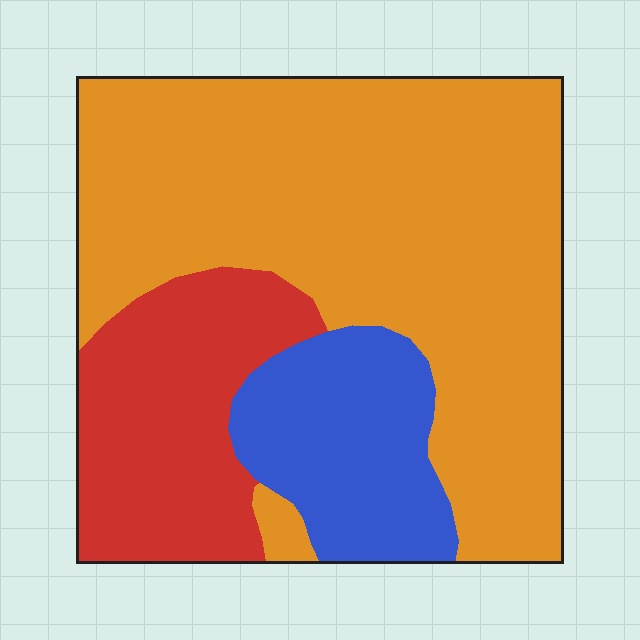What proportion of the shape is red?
Red takes up between a sixth and a third of the shape.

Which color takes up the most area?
Orange, at roughly 60%.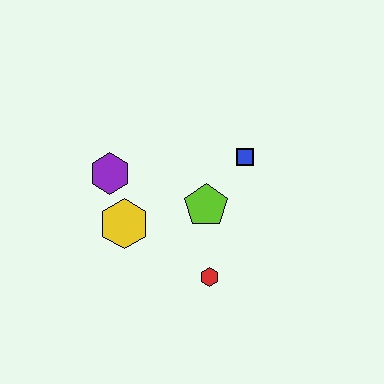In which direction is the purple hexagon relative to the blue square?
The purple hexagon is to the left of the blue square.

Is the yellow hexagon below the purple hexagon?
Yes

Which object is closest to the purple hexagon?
The yellow hexagon is closest to the purple hexagon.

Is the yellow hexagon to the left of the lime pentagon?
Yes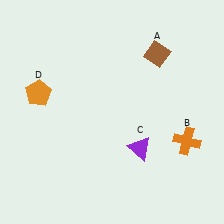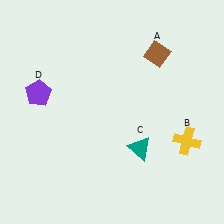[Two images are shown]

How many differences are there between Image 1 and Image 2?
There are 3 differences between the two images.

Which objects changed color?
B changed from orange to yellow. C changed from purple to teal. D changed from orange to purple.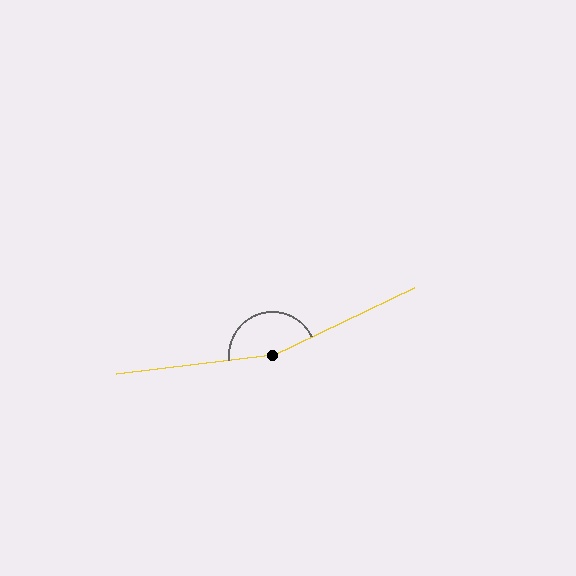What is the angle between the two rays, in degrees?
Approximately 161 degrees.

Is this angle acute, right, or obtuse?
It is obtuse.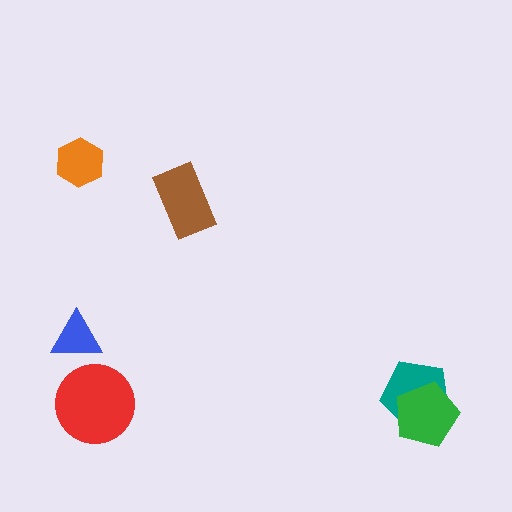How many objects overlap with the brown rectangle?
0 objects overlap with the brown rectangle.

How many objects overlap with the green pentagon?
1 object overlaps with the green pentagon.